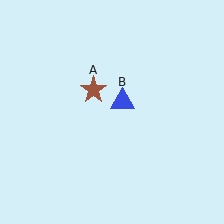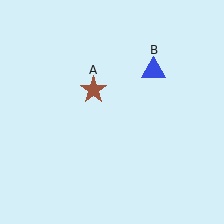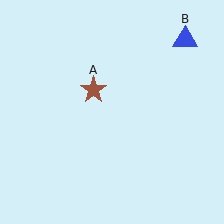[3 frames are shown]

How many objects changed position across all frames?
1 object changed position: blue triangle (object B).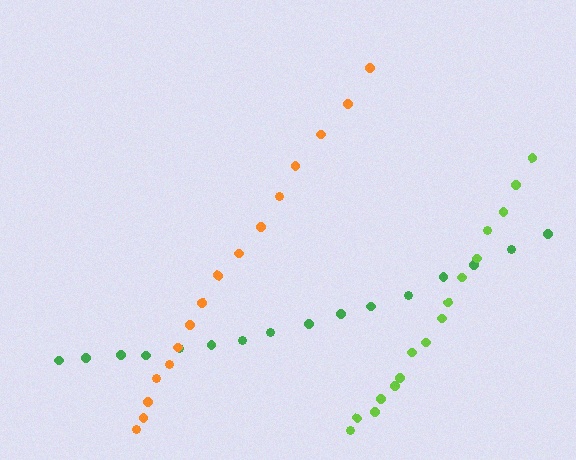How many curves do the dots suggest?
There are 3 distinct paths.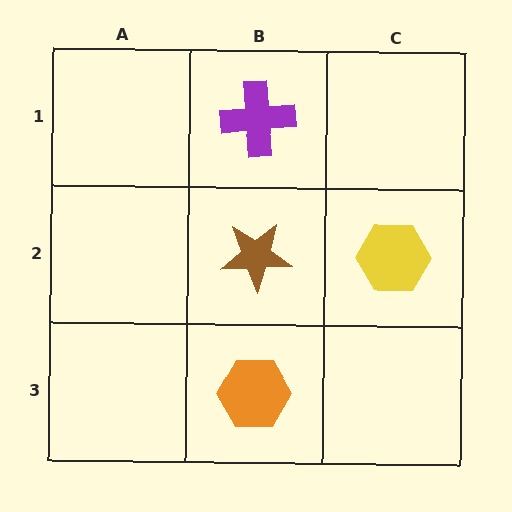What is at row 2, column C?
A yellow hexagon.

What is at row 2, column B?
A brown star.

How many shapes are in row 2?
2 shapes.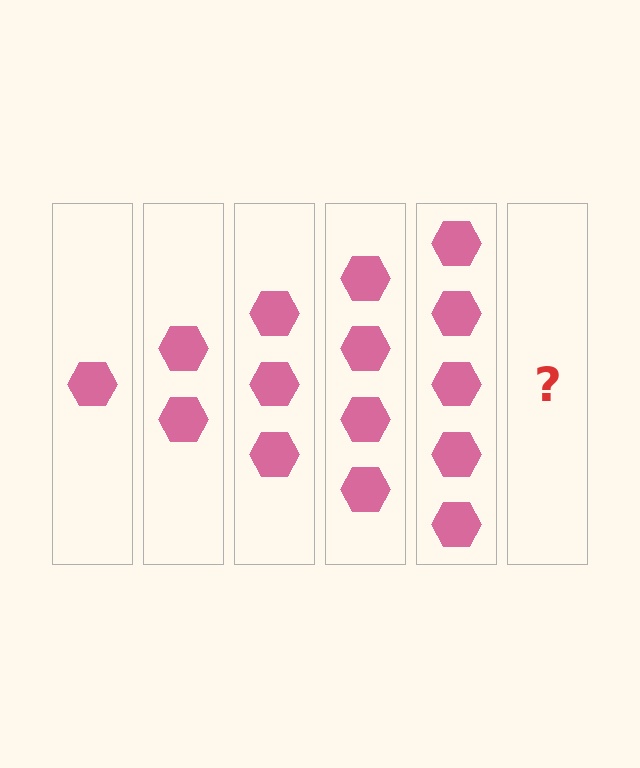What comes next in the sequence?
The next element should be 6 hexagons.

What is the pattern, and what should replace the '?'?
The pattern is that each step adds one more hexagon. The '?' should be 6 hexagons.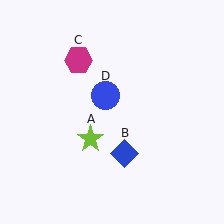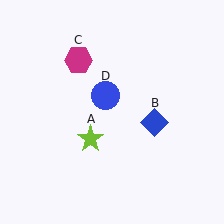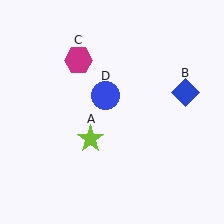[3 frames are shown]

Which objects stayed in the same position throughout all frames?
Lime star (object A) and magenta hexagon (object C) and blue circle (object D) remained stationary.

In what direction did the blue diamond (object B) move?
The blue diamond (object B) moved up and to the right.